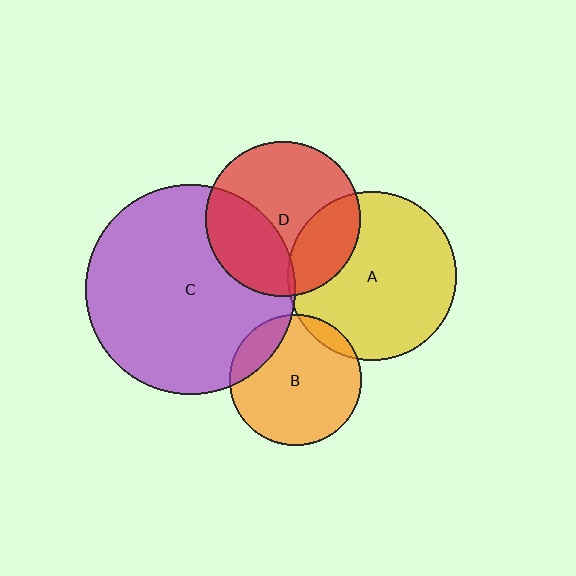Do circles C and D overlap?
Yes.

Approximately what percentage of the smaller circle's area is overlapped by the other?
Approximately 35%.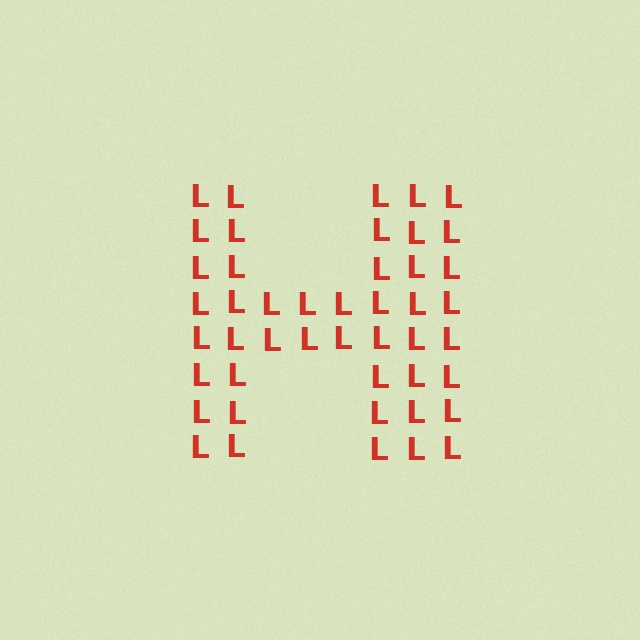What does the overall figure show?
The overall figure shows the letter H.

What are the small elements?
The small elements are letter L's.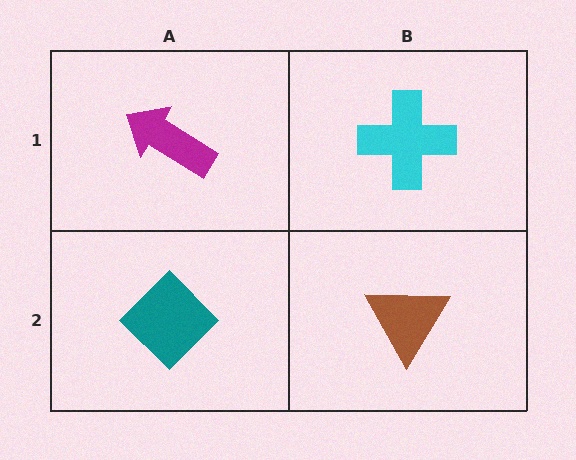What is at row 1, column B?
A cyan cross.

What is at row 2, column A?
A teal diamond.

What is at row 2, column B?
A brown triangle.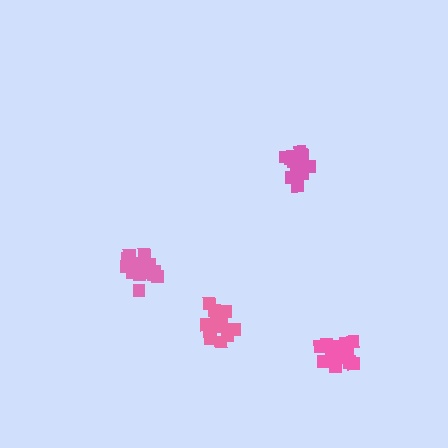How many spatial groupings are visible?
There are 4 spatial groupings.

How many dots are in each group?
Group 1: 16 dots, Group 2: 11 dots, Group 3: 16 dots, Group 4: 17 dots (60 total).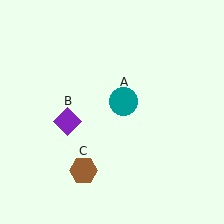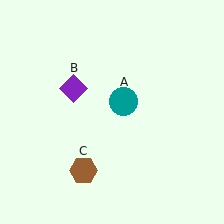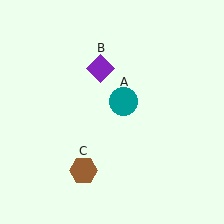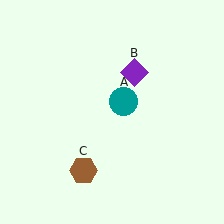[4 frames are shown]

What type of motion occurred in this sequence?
The purple diamond (object B) rotated clockwise around the center of the scene.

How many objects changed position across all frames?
1 object changed position: purple diamond (object B).